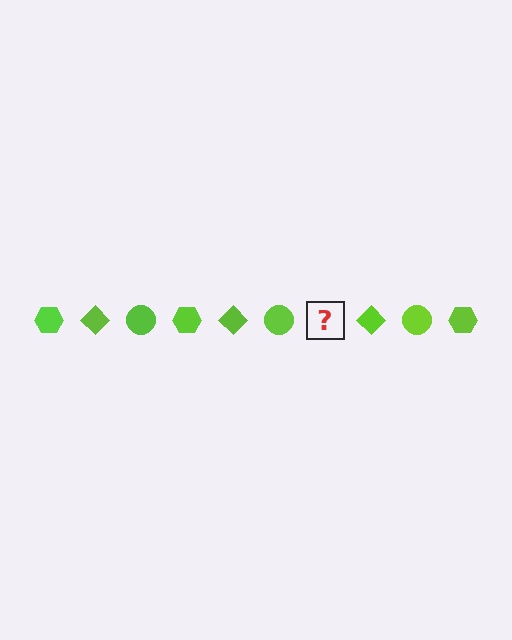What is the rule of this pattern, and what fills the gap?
The rule is that the pattern cycles through hexagon, diamond, circle shapes in lime. The gap should be filled with a lime hexagon.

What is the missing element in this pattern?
The missing element is a lime hexagon.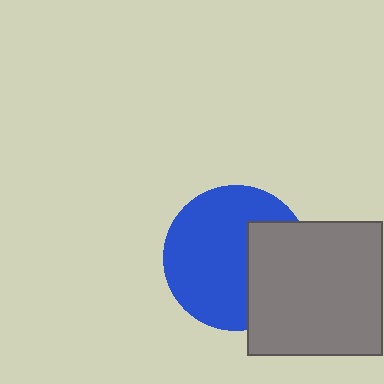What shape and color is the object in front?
The object in front is a gray square.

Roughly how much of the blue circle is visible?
Most of it is visible (roughly 67%).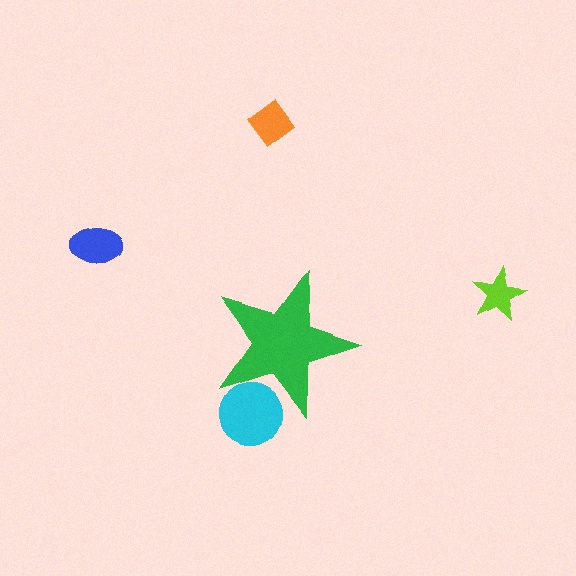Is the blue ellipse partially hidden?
No, the blue ellipse is fully visible.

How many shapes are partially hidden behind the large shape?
1 shape is partially hidden.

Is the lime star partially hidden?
No, the lime star is fully visible.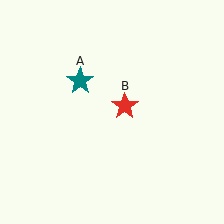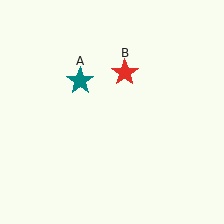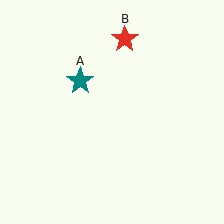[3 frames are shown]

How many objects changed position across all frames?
1 object changed position: red star (object B).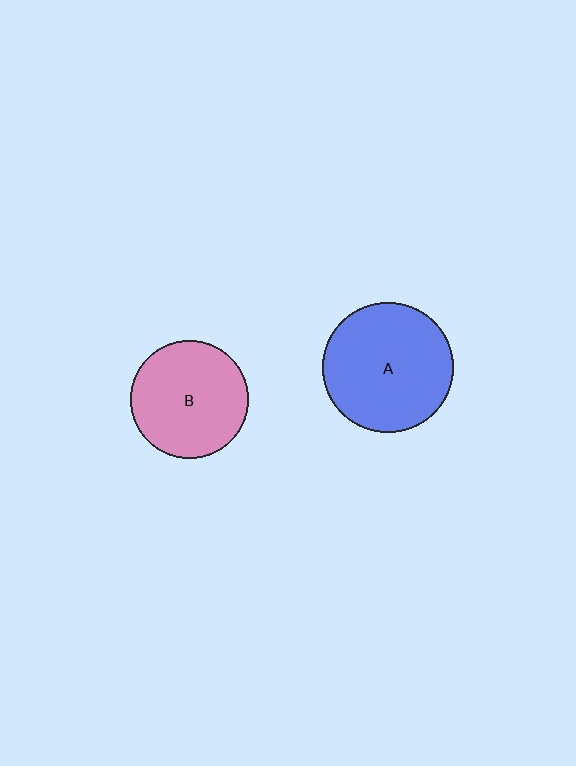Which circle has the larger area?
Circle A (blue).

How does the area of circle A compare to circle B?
Approximately 1.2 times.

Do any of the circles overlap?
No, none of the circles overlap.